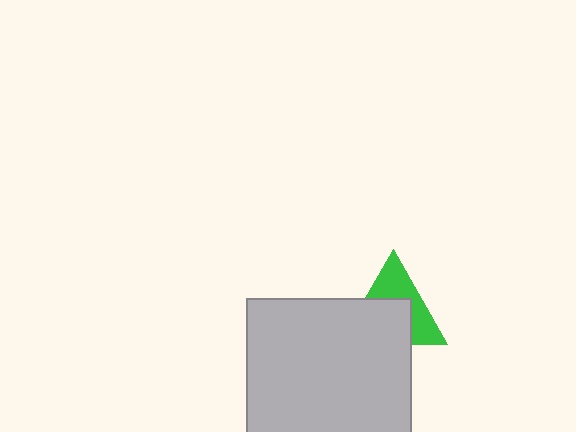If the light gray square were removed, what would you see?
You would see the complete green triangle.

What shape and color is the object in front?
The object in front is a light gray square.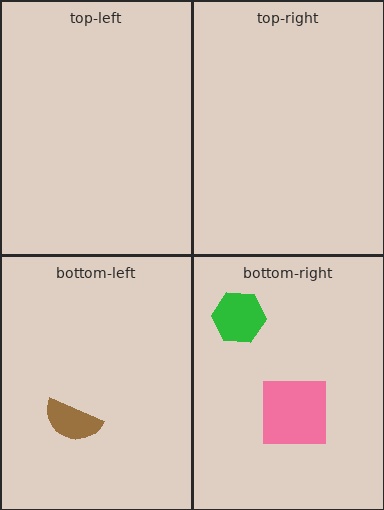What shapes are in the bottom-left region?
The brown semicircle.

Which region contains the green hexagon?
The bottom-right region.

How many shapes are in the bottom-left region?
1.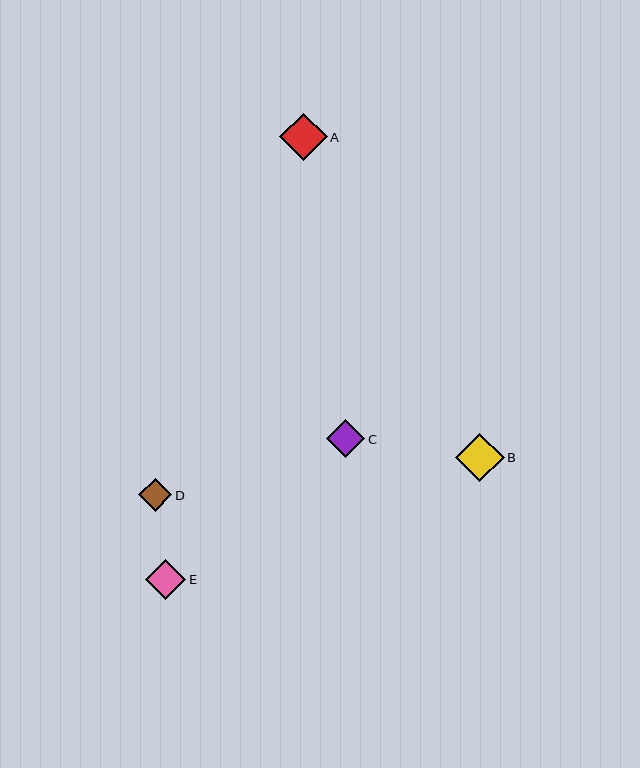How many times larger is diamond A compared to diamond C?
Diamond A is approximately 1.3 times the size of diamond C.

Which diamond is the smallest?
Diamond D is the smallest with a size of approximately 34 pixels.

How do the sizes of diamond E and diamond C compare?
Diamond E and diamond C are approximately the same size.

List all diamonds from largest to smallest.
From largest to smallest: B, A, E, C, D.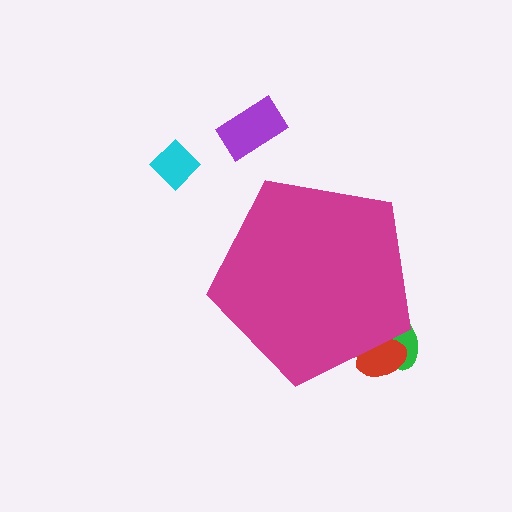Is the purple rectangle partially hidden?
No, the purple rectangle is fully visible.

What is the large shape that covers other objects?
A magenta pentagon.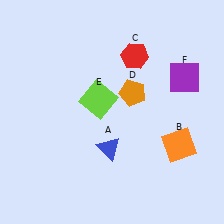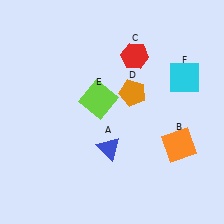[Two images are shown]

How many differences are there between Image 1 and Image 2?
There is 1 difference between the two images.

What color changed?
The square (F) changed from purple in Image 1 to cyan in Image 2.